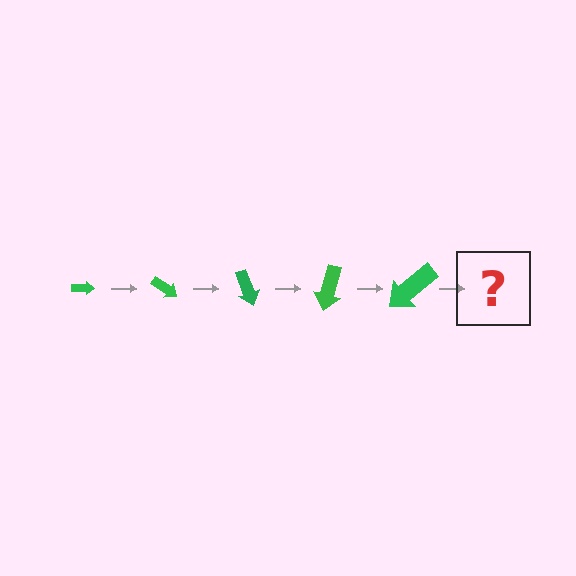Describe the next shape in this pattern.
It should be an arrow, larger than the previous one and rotated 175 degrees from the start.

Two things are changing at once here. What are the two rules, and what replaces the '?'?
The two rules are that the arrow grows larger each step and it rotates 35 degrees each step. The '?' should be an arrow, larger than the previous one and rotated 175 degrees from the start.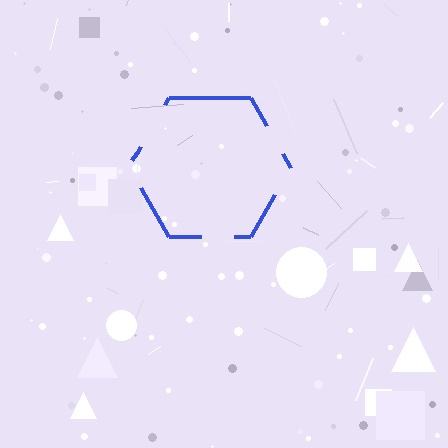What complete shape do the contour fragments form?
The contour fragments form a hexagon.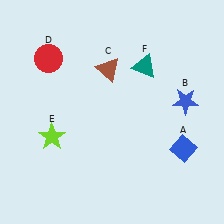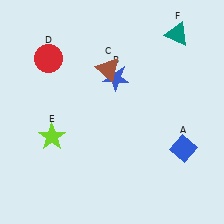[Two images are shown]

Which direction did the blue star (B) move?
The blue star (B) moved left.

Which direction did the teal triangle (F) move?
The teal triangle (F) moved up.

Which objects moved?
The objects that moved are: the blue star (B), the teal triangle (F).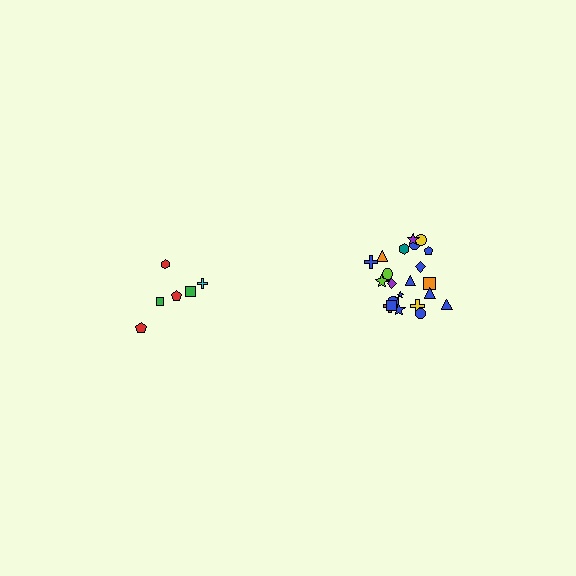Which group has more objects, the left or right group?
The right group.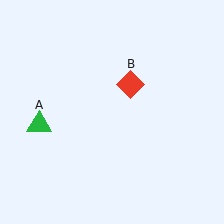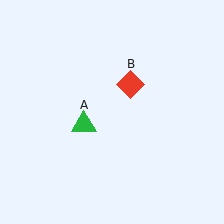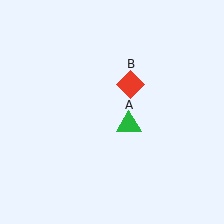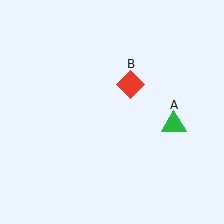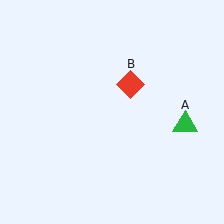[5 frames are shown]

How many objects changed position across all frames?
1 object changed position: green triangle (object A).